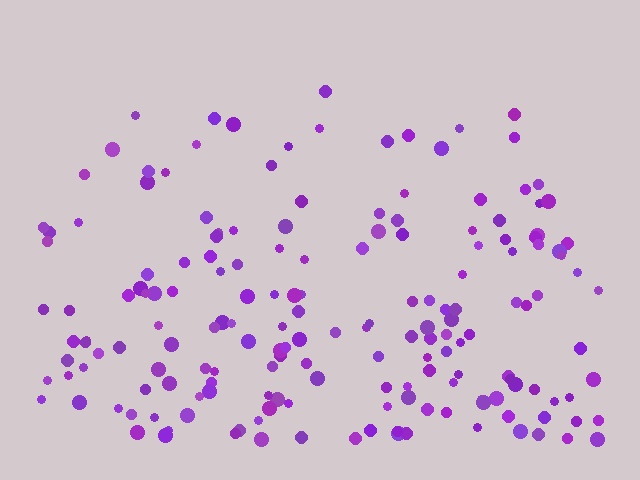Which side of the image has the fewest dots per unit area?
The top.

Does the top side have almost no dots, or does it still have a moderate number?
Still a moderate number, just noticeably fewer than the bottom.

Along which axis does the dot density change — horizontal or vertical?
Vertical.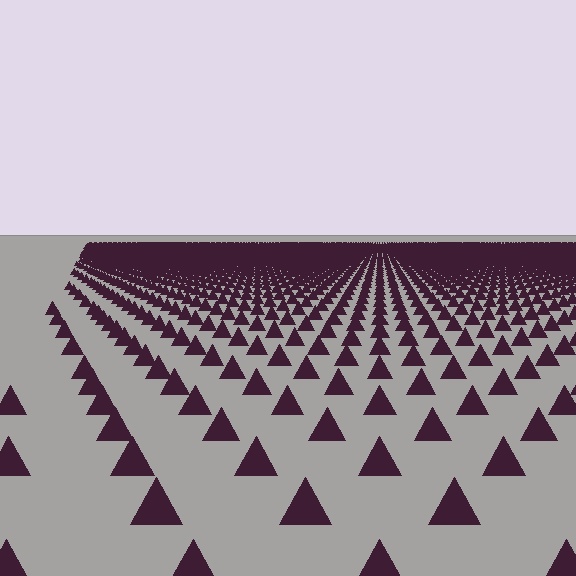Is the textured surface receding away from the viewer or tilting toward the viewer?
The surface is receding away from the viewer. Texture elements get smaller and denser toward the top.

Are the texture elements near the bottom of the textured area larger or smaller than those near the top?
Larger. Near the bottom, elements are closer to the viewer and appear at a bigger on-screen size.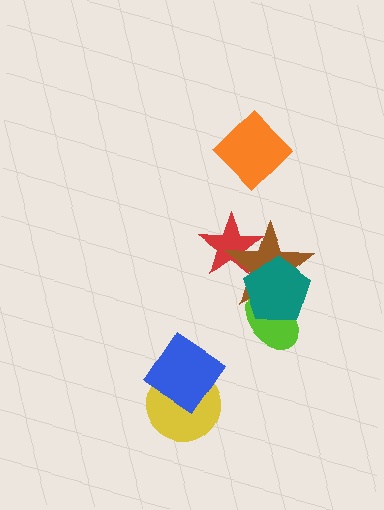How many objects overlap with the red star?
1 object overlaps with the red star.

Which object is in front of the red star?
The brown star is in front of the red star.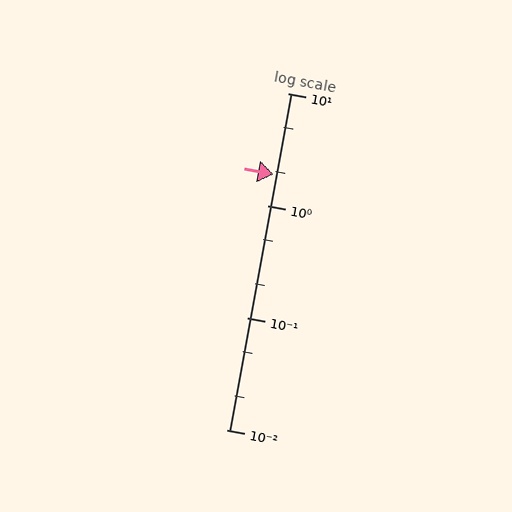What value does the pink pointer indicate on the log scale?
The pointer indicates approximately 1.9.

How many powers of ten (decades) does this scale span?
The scale spans 3 decades, from 0.01 to 10.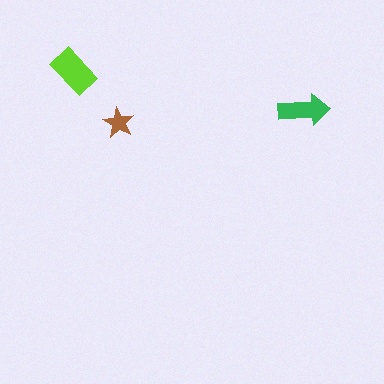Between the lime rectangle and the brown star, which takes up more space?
The lime rectangle.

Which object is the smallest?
The brown star.